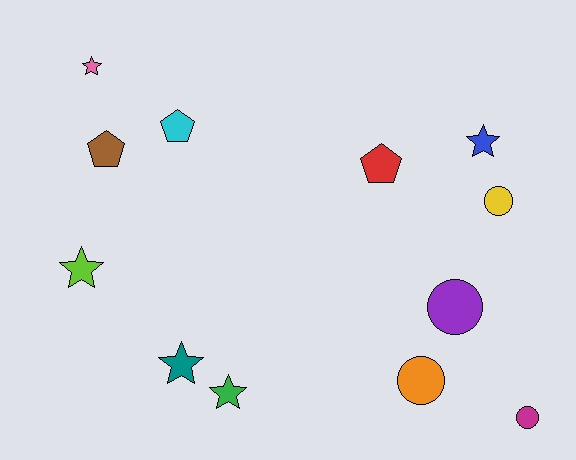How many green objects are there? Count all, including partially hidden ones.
There is 1 green object.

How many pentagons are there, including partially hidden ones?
There are 3 pentagons.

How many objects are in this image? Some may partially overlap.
There are 12 objects.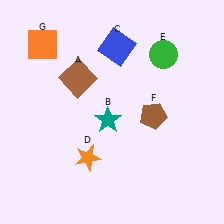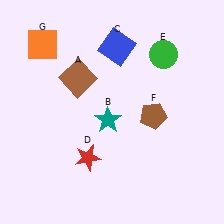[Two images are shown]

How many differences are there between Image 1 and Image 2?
There is 1 difference between the two images.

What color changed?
The star (D) changed from orange in Image 1 to red in Image 2.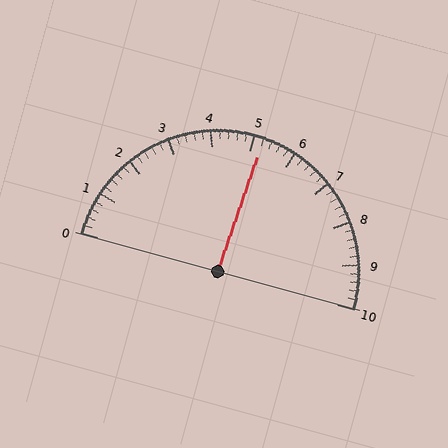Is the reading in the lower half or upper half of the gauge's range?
The reading is in the upper half of the range (0 to 10).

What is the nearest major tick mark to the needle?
The nearest major tick mark is 5.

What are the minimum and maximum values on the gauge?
The gauge ranges from 0 to 10.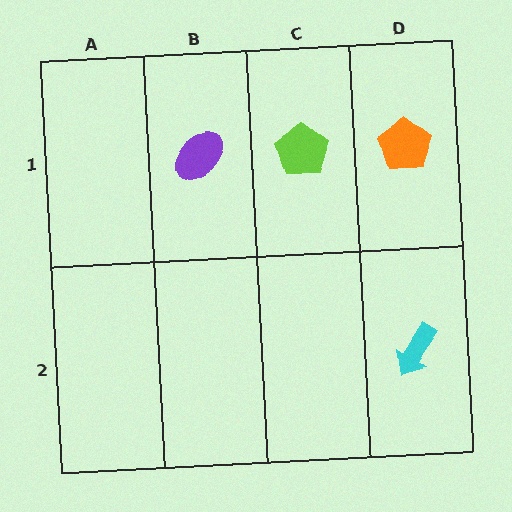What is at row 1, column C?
A lime pentagon.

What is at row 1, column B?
A purple ellipse.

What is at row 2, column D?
A cyan arrow.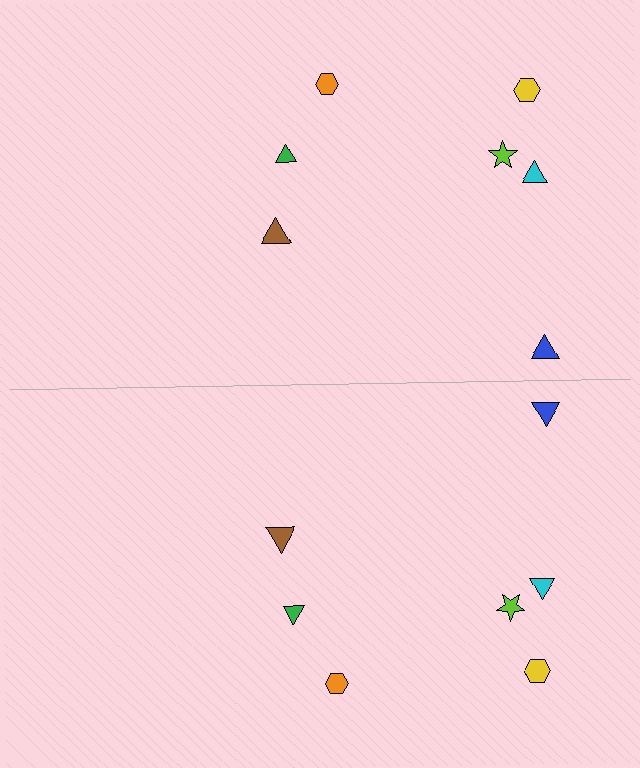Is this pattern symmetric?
Yes, this pattern has bilateral (reflection) symmetry.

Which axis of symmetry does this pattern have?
The pattern has a horizontal axis of symmetry running through the center of the image.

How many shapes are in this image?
There are 14 shapes in this image.